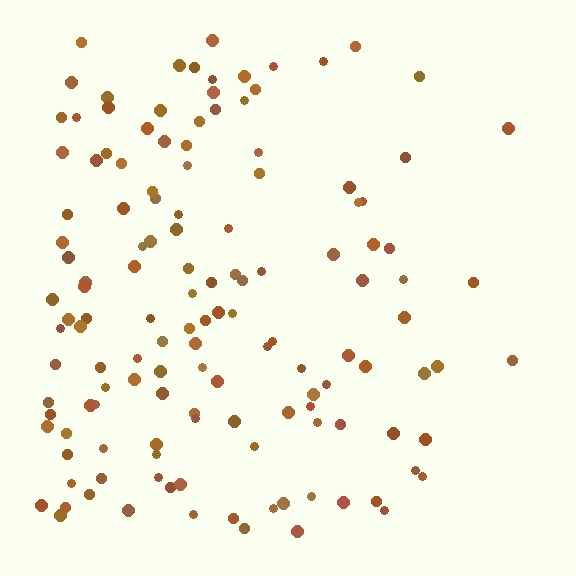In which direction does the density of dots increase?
From right to left, with the left side densest.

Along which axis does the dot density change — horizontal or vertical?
Horizontal.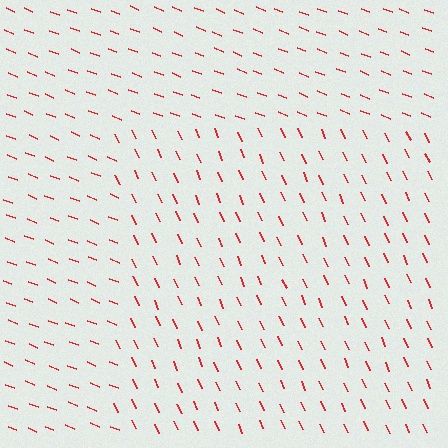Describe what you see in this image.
The image is filled with small red line segments. A rectangle region in the image has lines oriented differently from the surrounding lines, creating a visible texture boundary.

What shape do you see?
I see a rectangle.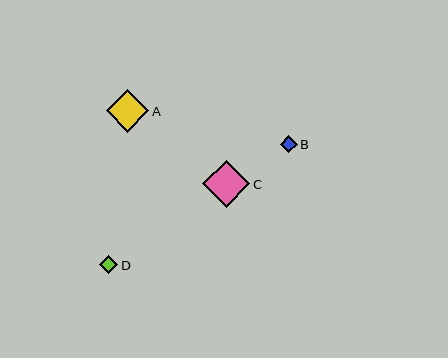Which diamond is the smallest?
Diamond B is the smallest with a size of approximately 17 pixels.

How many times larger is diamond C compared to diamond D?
Diamond C is approximately 2.7 times the size of diamond D.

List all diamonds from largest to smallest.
From largest to smallest: C, A, D, B.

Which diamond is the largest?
Diamond C is the largest with a size of approximately 48 pixels.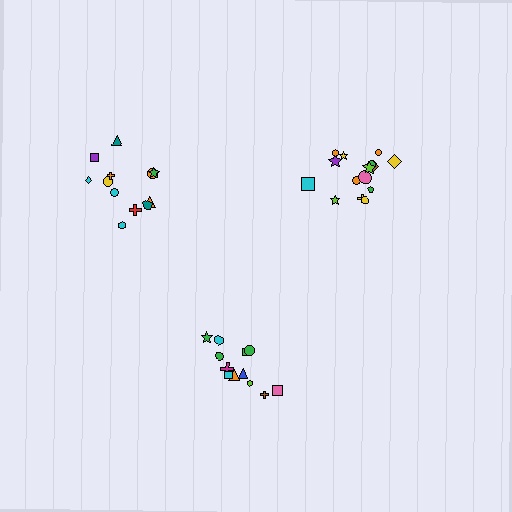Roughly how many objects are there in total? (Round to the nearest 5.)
Roughly 40 objects in total.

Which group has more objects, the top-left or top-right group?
The top-right group.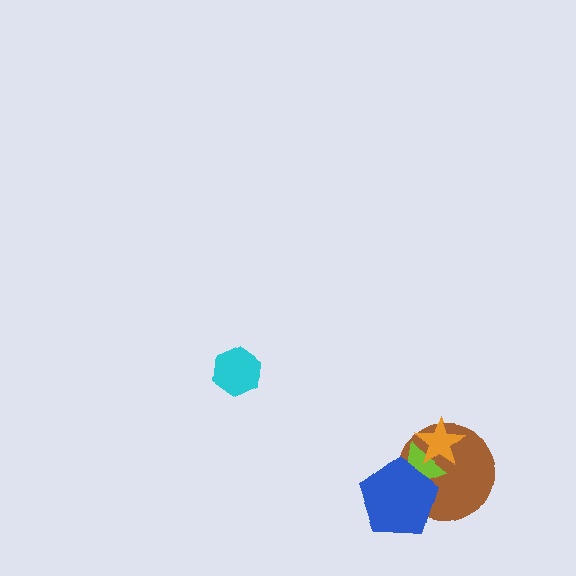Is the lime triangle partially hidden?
Yes, it is partially covered by another shape.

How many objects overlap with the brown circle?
3 objects overlap with the brown circle.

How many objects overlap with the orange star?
2 objects overlap with the orange star.